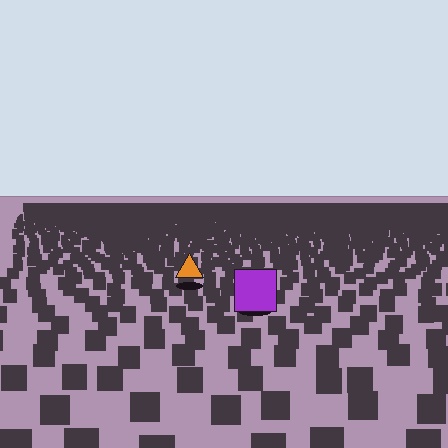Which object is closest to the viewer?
The purple square is closest. The texture marks near it are larger and more spread out.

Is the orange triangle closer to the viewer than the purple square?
No. The purple square is closer — you can tell from the texture gradient: the ground texture is coarser near it.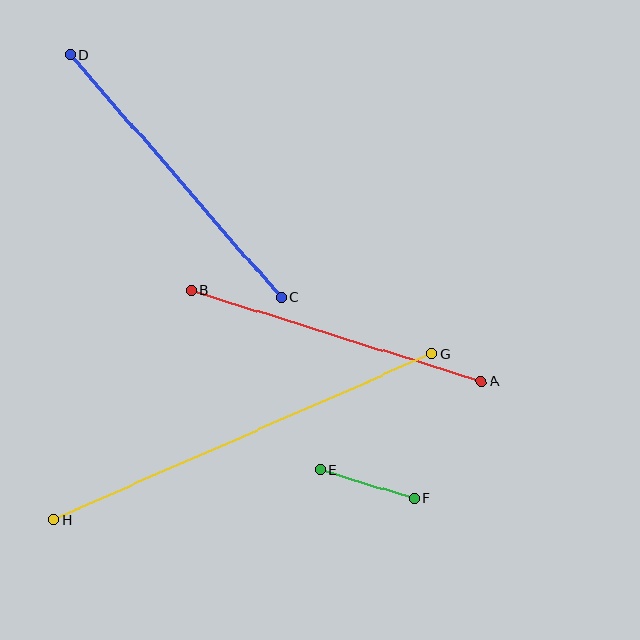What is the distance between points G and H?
The distance is approximately 413 pixels.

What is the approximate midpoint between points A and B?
The midpoint is at approximately (336, 336) pixels.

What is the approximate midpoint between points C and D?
The midpoint is at approximately (175, 176) pixels.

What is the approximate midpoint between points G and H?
The midpoint is at approximately (243, 437) pixels.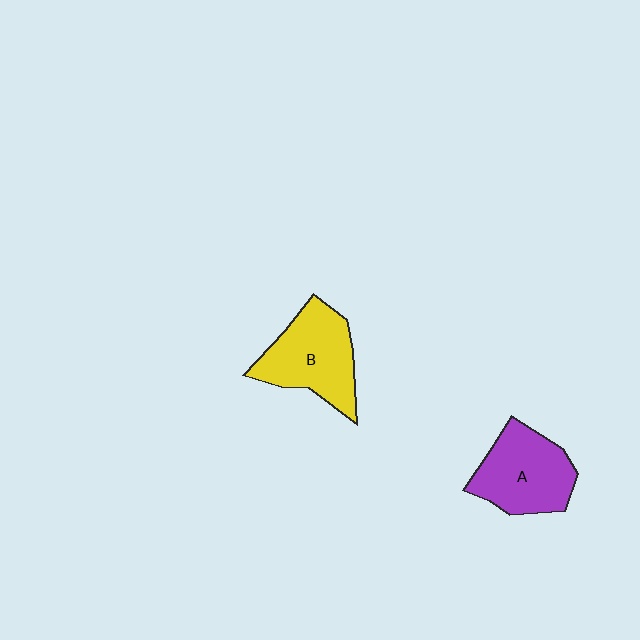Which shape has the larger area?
Shape B (yellow).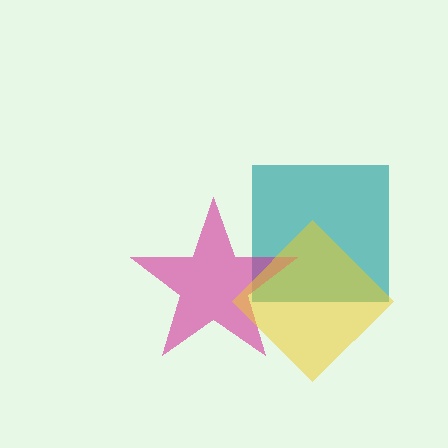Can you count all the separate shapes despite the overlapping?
Yes, there are 3 separate shapes.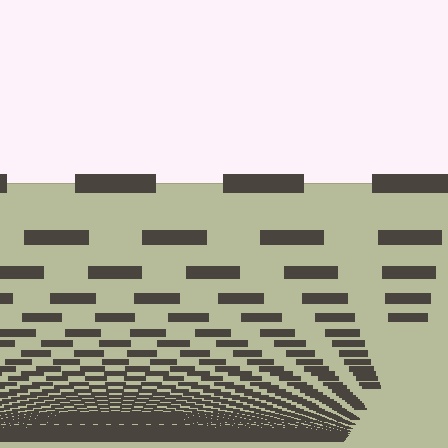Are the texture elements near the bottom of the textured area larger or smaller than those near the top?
Smaller. The gradient is inverted — elements near the bottom are smaller and denser.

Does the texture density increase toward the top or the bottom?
Density increases toward the bottom.